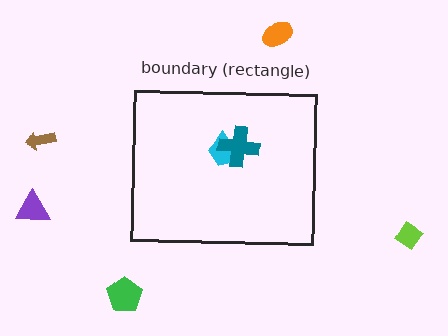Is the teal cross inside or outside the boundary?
Inside.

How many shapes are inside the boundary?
2 inside, 5 outside.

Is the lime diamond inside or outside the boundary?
Outside.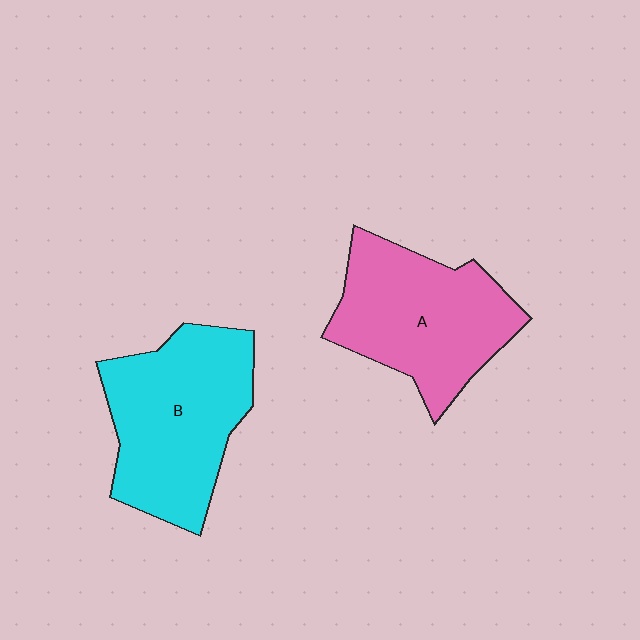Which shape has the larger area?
Shape B (cyan).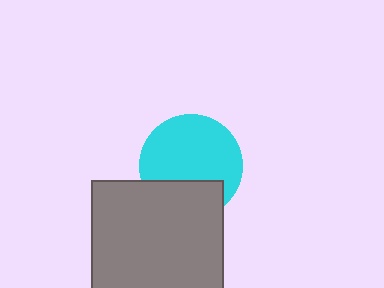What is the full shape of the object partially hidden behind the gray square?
The partially hidden object is a cyan circle.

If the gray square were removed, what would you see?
You would see the complete cyan circle.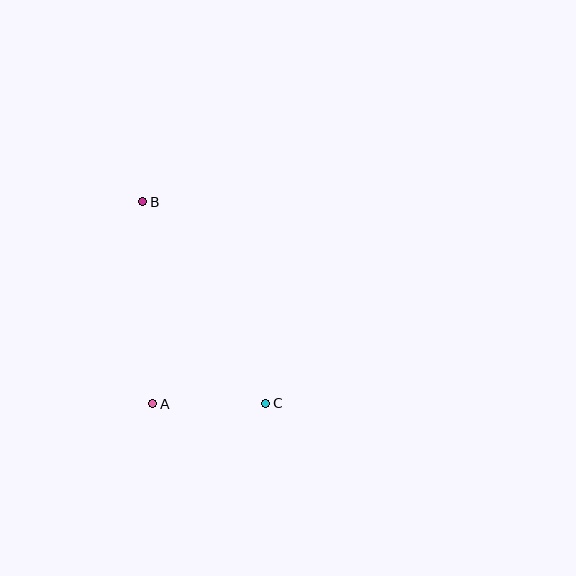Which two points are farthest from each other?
Points B and C are farthest from each other.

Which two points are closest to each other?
Points A and C are closest to each other.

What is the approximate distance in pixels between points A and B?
The distance between A and B is approximately 202 pixels.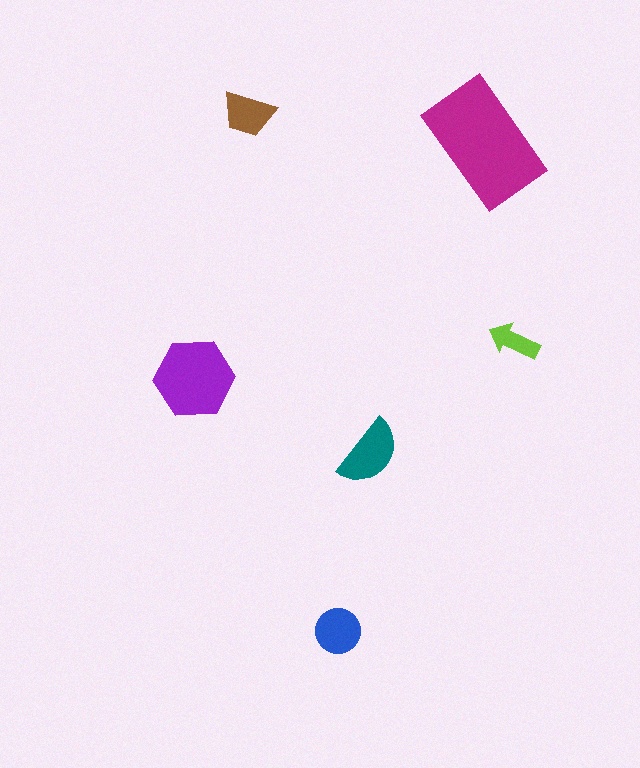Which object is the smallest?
The lime arrow.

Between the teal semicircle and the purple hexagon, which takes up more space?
The purple hexagon.